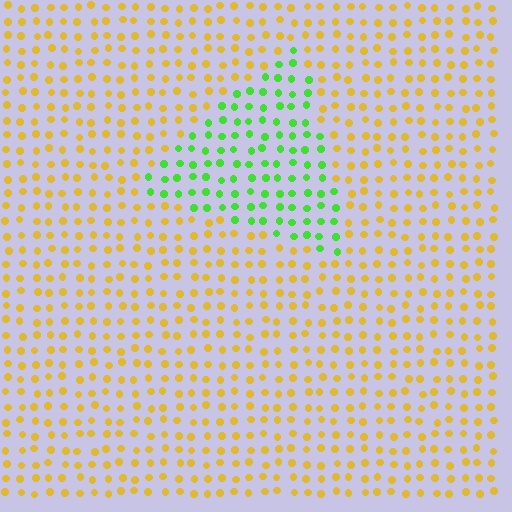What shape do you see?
I see a triangle.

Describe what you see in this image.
The image is filled with small yellow elements in a uniform arrangement. A triangle-shaped region is visible where the elements are tinted to a slightly different hue, forming a subtle color boundary.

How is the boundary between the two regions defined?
The boundary is defined purely by a slight shift in hue (about 68 degrees). Spacing, size, and orientation are identical on both sides.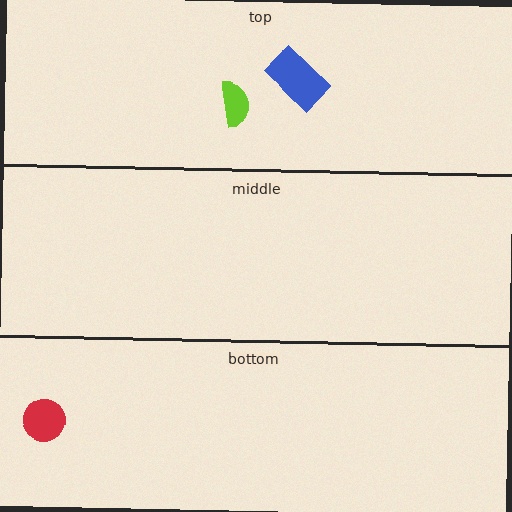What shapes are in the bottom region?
The red circle.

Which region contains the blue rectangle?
The top region.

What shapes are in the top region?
The lime semicircle, the blue rectangle.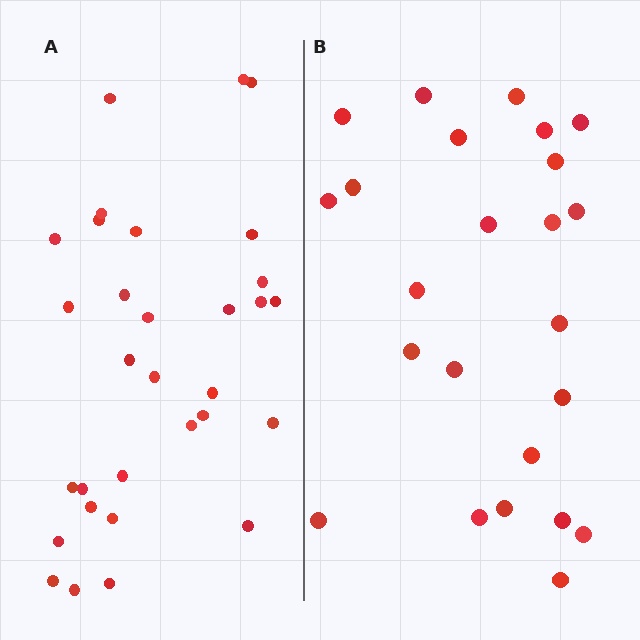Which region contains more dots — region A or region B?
Region A (the left region) has more dots.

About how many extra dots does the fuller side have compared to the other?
Region A has roughly 8 or so more dots than region B.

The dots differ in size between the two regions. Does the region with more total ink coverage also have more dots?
No. Region B has more total ink coverage because its dots are larger, but region A actually contains more individual dots. Total area can be misleading — the number of items is what matters here.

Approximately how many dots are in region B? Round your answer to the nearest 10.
About 20 dots. (The exact count is 24, which rounds to 20.)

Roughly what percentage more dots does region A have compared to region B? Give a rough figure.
About 30% more.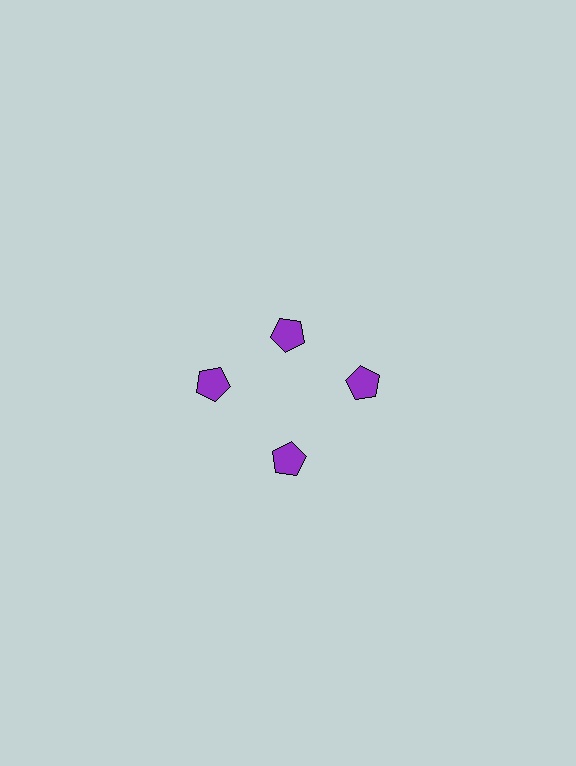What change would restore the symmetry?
The symmetry would be restored by moving it outward, back onto the ring so that all 4 pentagons sit at equal angles and equal distance from the center.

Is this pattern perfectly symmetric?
No. The 4 purple pentagons are arranged in a ring, but one element near the 12 o'clock position is pulled inward toward the center, breaking the 4-fold rotational symmetry.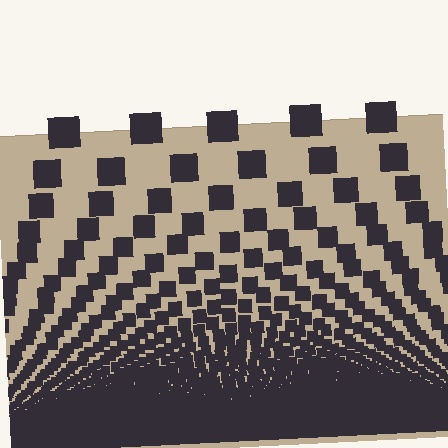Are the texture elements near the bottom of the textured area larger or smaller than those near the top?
Smaller. The gradient is inverted — elements near the bottom are smaller and denser.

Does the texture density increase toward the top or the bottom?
Density increases toward the bottom.